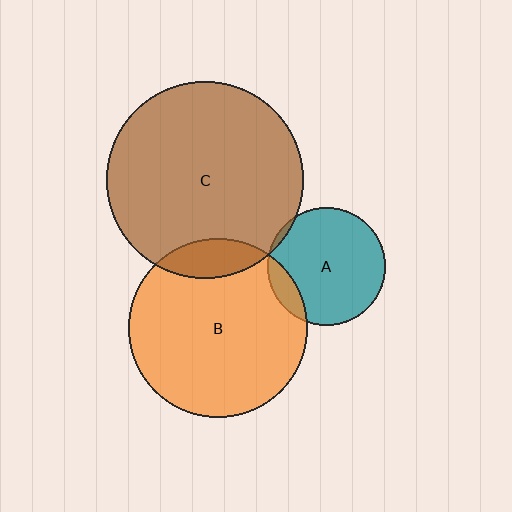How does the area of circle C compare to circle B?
Approximately 1.2 times.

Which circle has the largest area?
Circle C (brown).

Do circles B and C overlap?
Yes.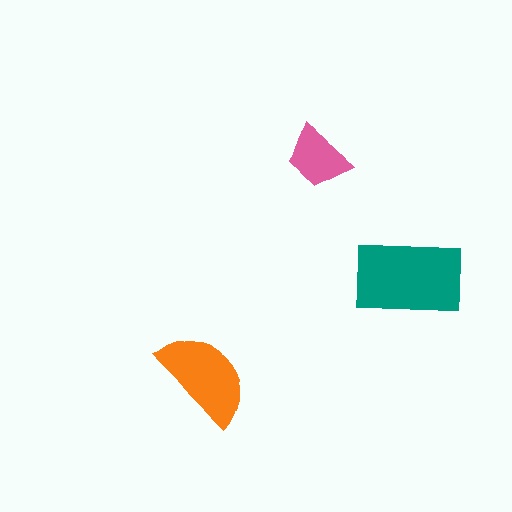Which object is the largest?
The teal rectangle.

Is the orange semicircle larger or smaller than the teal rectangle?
Smaller.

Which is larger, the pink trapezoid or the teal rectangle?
The teal rectangle.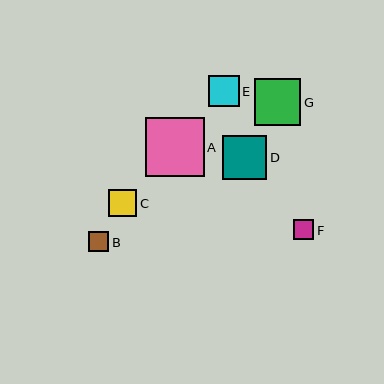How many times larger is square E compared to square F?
Square E is approximately 1.5 times the size of square F.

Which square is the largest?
Square A is the largest with a size of approximately 59 pixels.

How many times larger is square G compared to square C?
Square G is approximately 1.7 times the size of square C.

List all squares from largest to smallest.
From largest to smallest: A, G, D, E, C, F, B.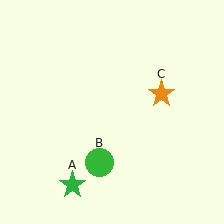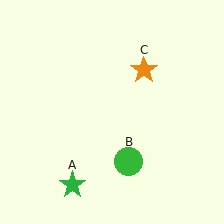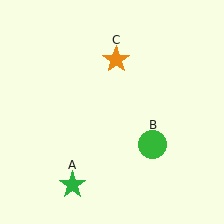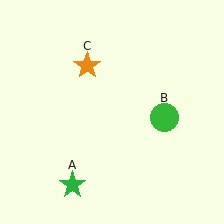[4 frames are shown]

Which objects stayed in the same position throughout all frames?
Green star (object A) remained stationary.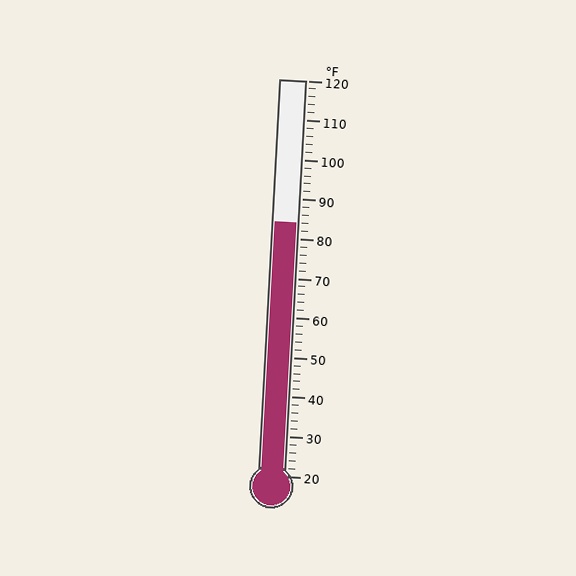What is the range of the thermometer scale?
The thermometer scale ranges from 20°F to 120°F.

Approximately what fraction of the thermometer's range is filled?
The thermometer is filled to approximately 65% of its range.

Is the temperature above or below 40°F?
The temperature is above 40°F.